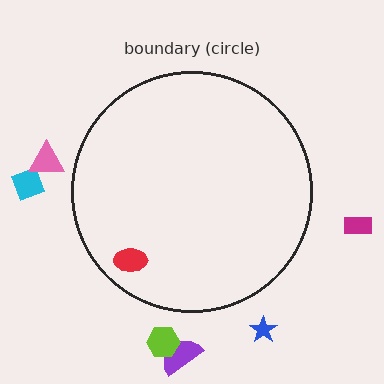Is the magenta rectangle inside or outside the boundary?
Outside.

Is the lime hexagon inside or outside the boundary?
Outside.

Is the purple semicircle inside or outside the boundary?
Outside.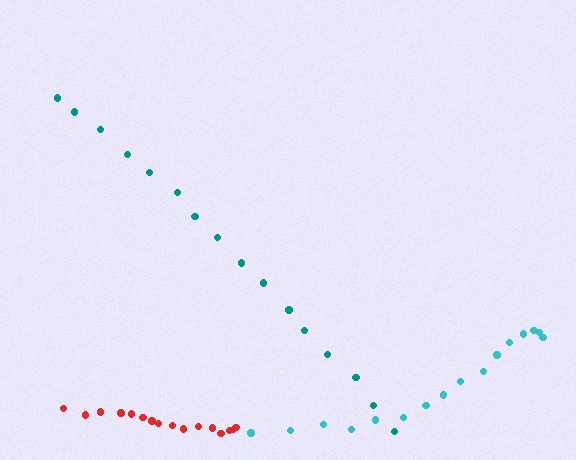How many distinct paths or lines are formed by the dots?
There are 3 distinct paths.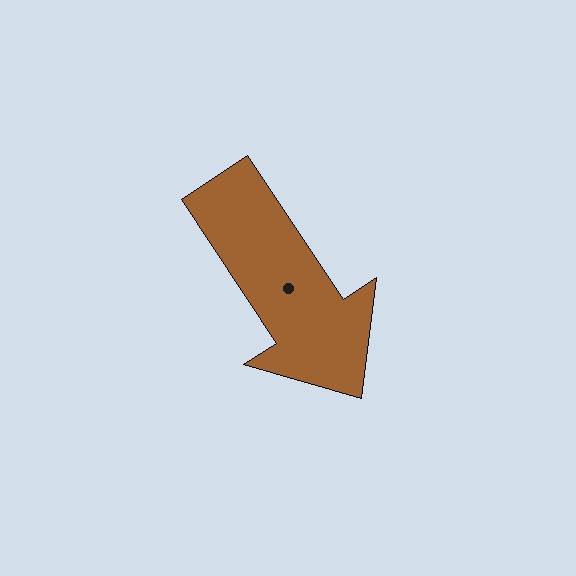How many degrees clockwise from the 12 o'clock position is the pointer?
Approximately 146 degrees.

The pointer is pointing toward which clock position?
Roughly 5 o'clock.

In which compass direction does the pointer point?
Southeast.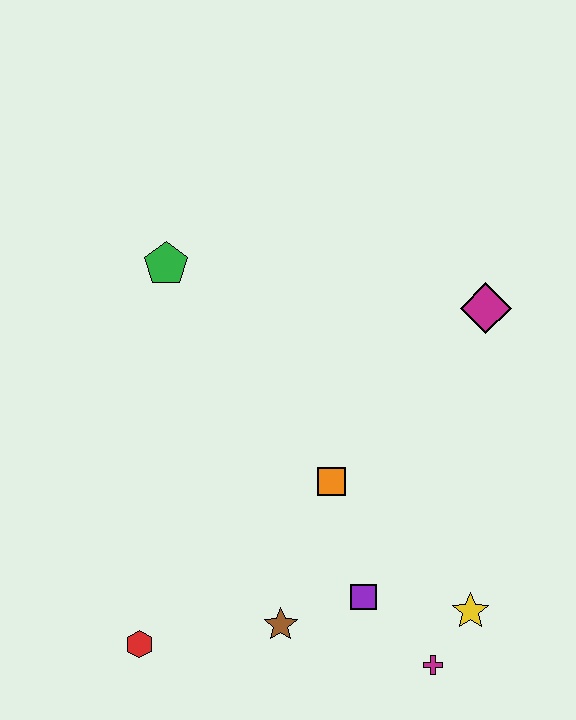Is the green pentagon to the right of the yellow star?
No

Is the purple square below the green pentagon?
Yes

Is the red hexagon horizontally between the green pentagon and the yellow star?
No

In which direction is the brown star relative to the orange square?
The brown star is below the orange square.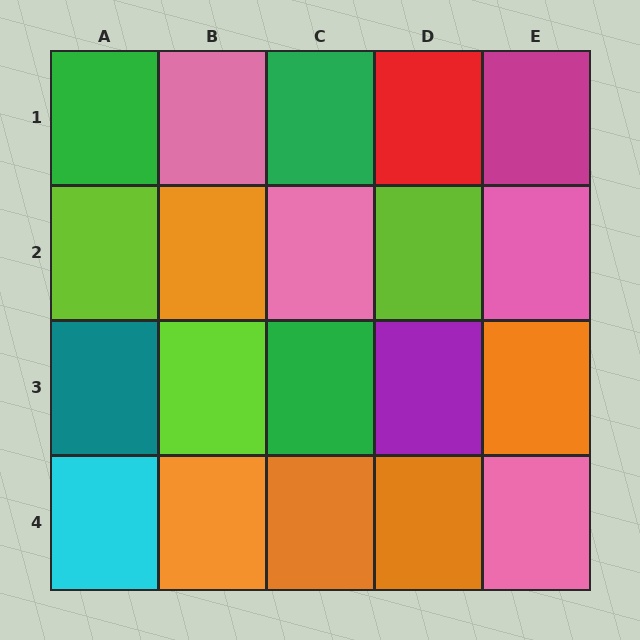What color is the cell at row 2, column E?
Pink.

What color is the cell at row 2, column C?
Pink.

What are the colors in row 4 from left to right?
Cyan, orange, orange, orange, pink.